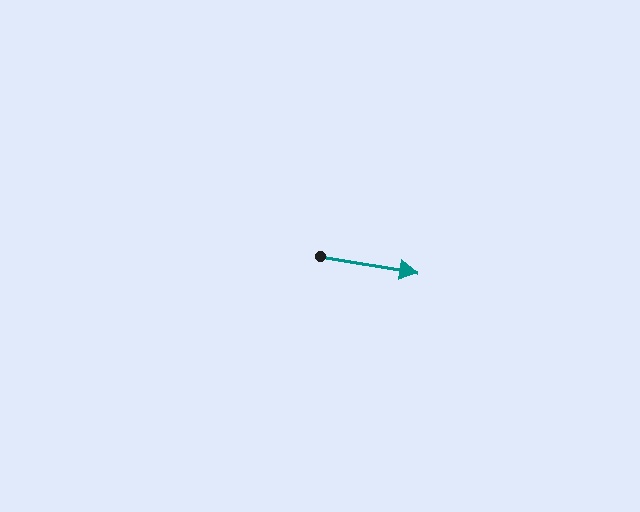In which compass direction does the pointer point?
East.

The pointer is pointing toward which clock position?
Roughly 3 o'clock.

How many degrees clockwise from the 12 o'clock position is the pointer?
Approximately 100 degrees.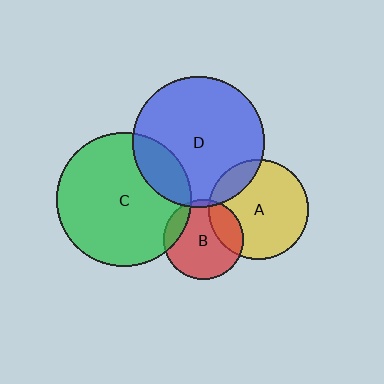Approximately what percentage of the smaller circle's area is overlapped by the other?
Approximately 25%.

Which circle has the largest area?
Circle C (green).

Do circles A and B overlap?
Yes.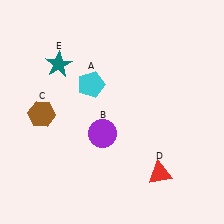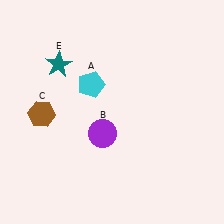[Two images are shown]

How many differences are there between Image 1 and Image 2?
There is 1 difference between the two images.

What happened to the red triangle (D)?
The red triangle (D) was removed in Image 2. It was in the bottom-right area of Image 1.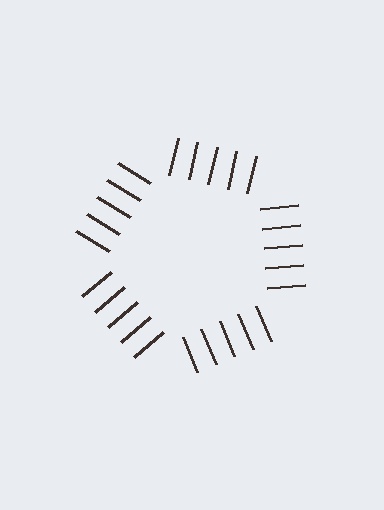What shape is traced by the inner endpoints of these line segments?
An illusory pentagon — the line segments terminate on its edges but no continuous stroke is drawn.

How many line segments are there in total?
25 — 5 along each of the 5 edges.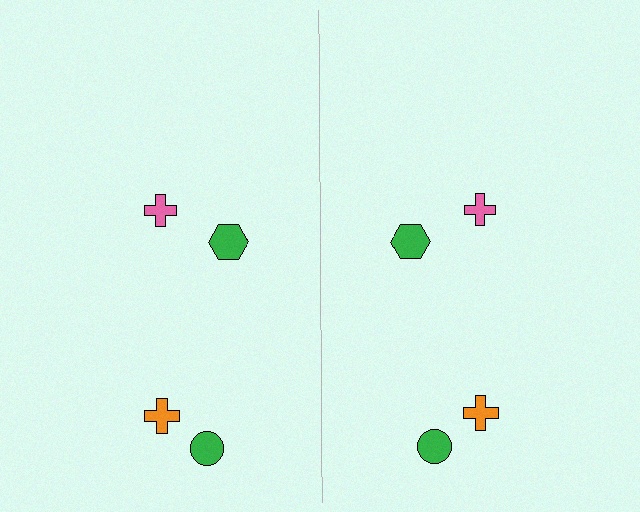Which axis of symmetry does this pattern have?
The pattern has a vertical axis of symmetry running through the center of the image.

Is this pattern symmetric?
Yes, this pattern has bilateral (reflection) symmetry.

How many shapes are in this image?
There are 8 shapes in this image.